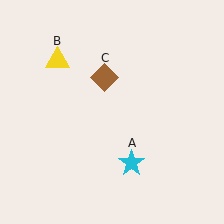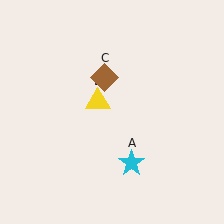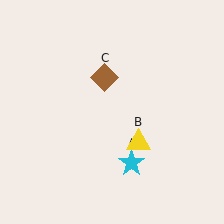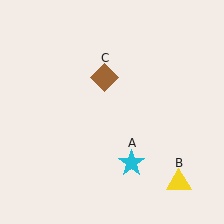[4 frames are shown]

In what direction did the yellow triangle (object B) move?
The yellow triangle (object B) moved down and to the right.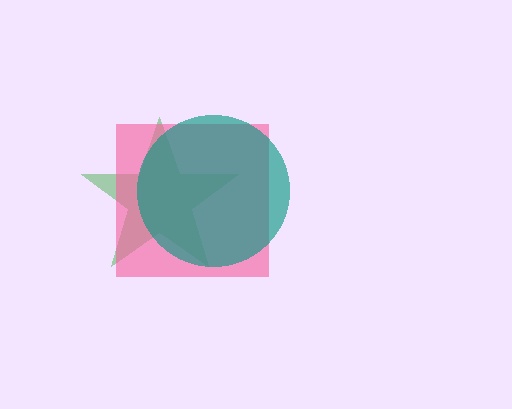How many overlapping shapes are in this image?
There are 3 overlapping shapes in the image.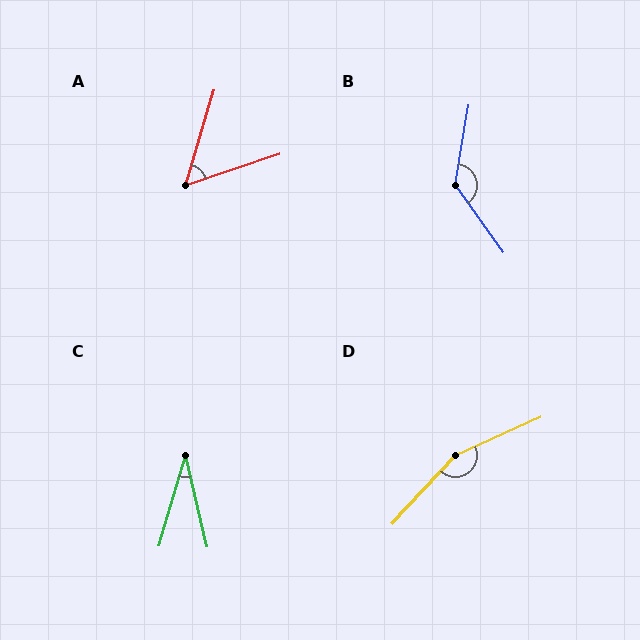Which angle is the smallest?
C, at approximately 30 degrees.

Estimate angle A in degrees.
Approximately 55 degrees.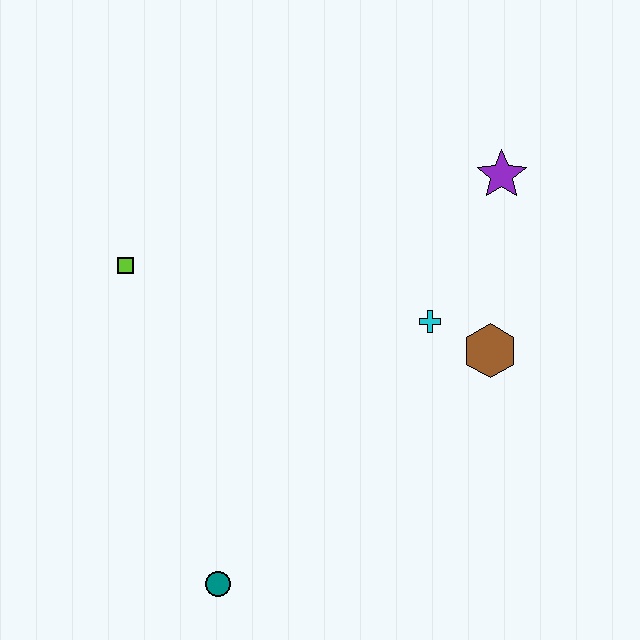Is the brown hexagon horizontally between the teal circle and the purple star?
Yes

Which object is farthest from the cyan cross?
The teal circle is farthest from the cyan cross.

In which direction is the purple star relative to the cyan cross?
The purple star is above the cyan cross.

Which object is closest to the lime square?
The cyan cross is closest to the lime square.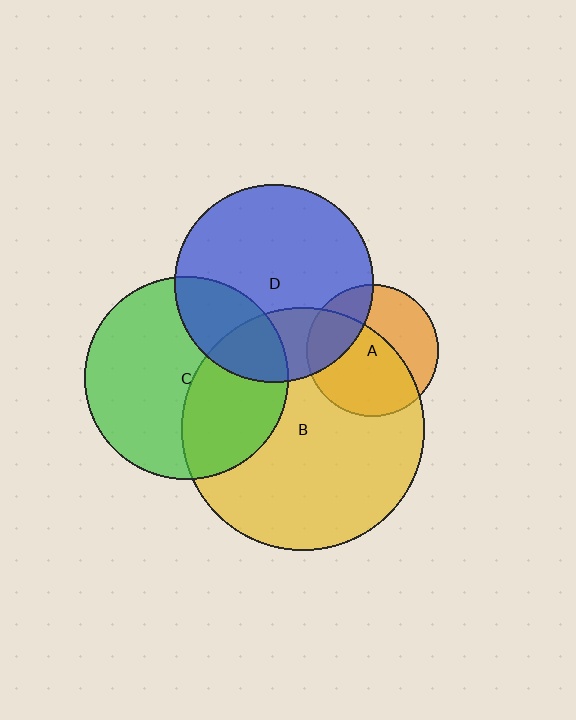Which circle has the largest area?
Circle B (yellow).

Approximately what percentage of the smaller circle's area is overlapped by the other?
Approximately 40%.